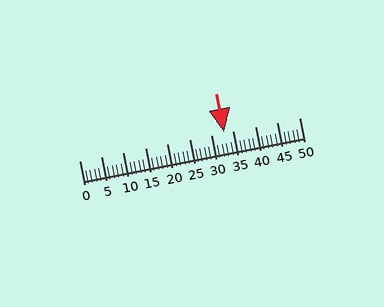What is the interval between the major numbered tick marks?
The major tick marks are spaced 5 units apart.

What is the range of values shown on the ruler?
The ruler shows values from 0 to 50.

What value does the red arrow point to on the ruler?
The red arrow points to approximately 33.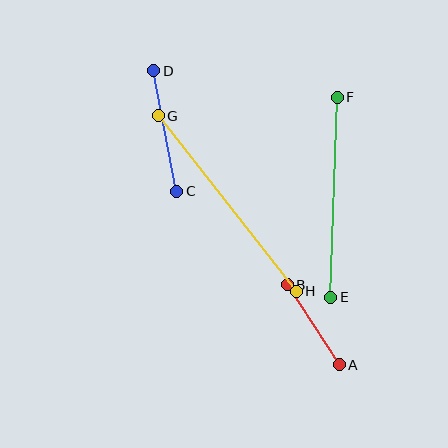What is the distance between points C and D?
The distance is approximately 123 pixels.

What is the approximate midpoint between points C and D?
The midpoint is at approximately (165, 131) pixels.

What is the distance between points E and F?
The distance is approximately 200 pixels.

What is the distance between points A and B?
The distance is approximately 96 pixels.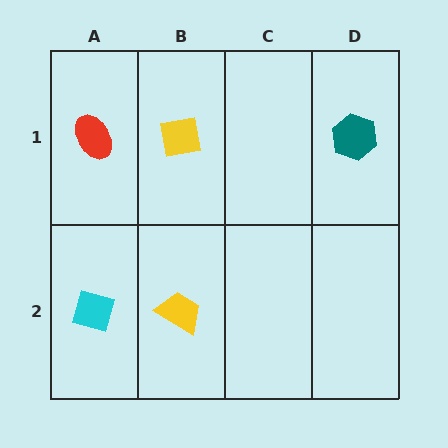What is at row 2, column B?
A yellow trapezoid.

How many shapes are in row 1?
3 shapes.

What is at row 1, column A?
A red ellipse.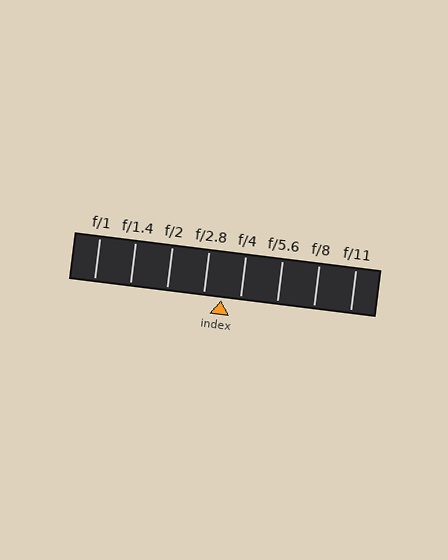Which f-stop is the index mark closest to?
The index mark is closest to f/2.8.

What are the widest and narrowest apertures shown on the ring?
The widest aperture shown is f/1 and the narrowest is f/11.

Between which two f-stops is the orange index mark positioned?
The index mark is between f/2.8 and f/4.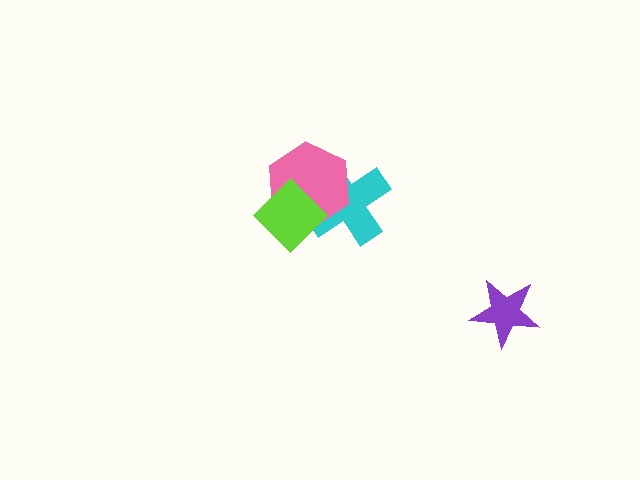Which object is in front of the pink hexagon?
The lime diamond is in front of the pink hexagon.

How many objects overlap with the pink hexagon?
2 objects overlap with the pink hexagon.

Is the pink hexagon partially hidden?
Yes, it is partially covered by another shape.